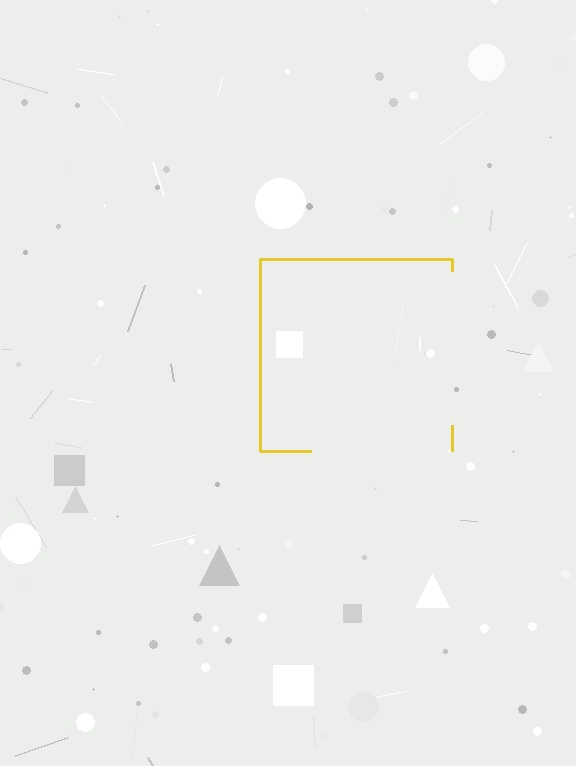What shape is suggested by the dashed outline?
The dashed outline suggests a square.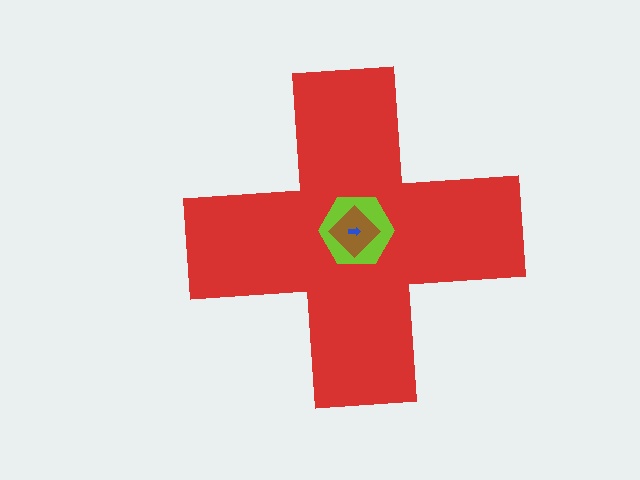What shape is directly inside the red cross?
The lime hexagon.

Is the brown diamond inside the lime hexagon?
Yes.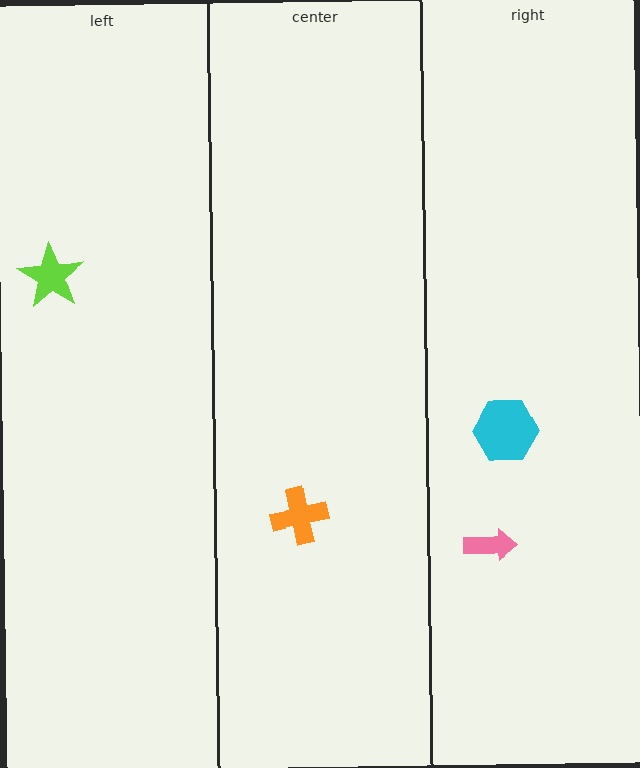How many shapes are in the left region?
1.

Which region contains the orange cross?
The center region.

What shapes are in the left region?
The lime star.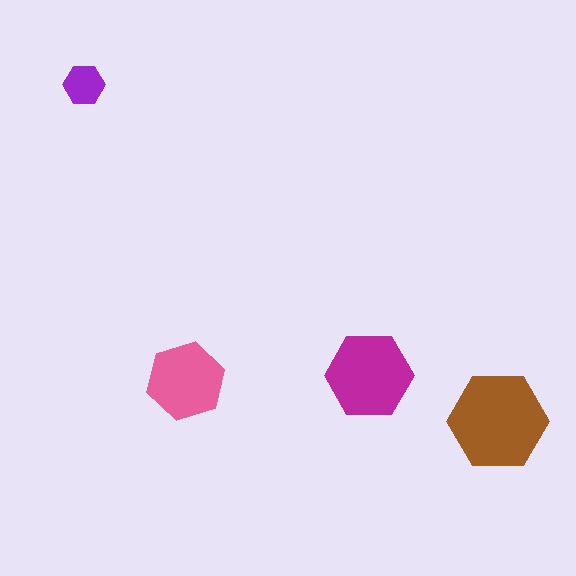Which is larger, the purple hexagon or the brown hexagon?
The brown one.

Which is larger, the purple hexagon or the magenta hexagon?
The magenta one.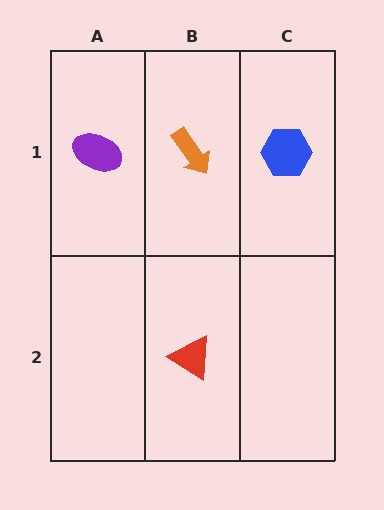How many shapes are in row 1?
3 shapes.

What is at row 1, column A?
A purple ellipse.